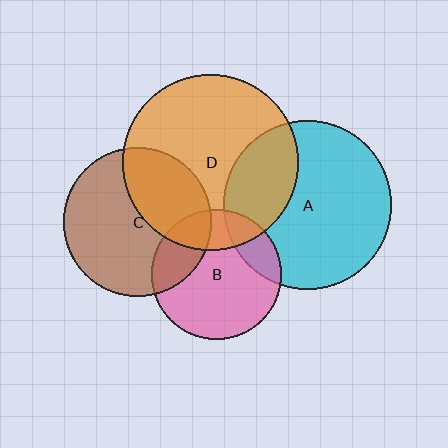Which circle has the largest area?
Circle D (orange).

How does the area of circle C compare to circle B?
Approximately 1.3 times.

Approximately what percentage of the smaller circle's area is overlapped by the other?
Approximately 20%.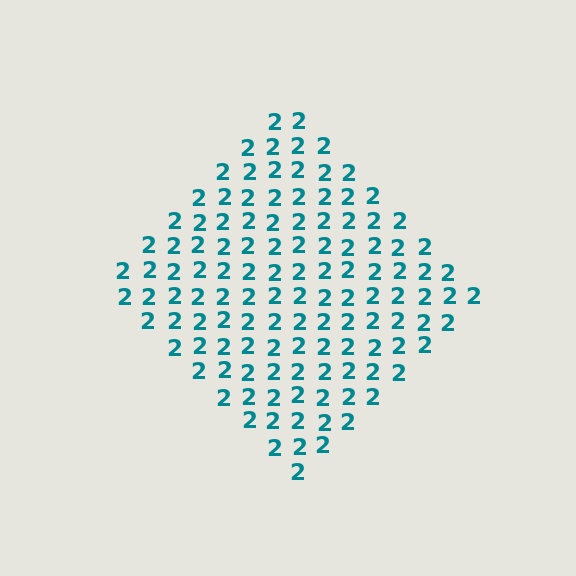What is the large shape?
The large shape is a diamond.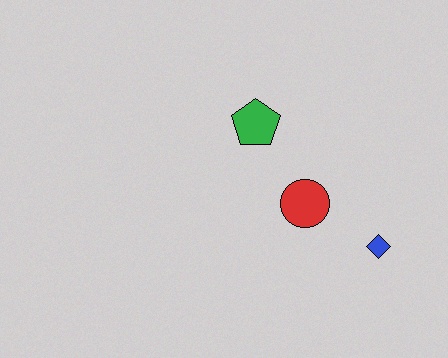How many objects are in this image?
There are 3 objects.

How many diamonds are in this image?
There is 1 diamond.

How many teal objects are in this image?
There are no teal objects.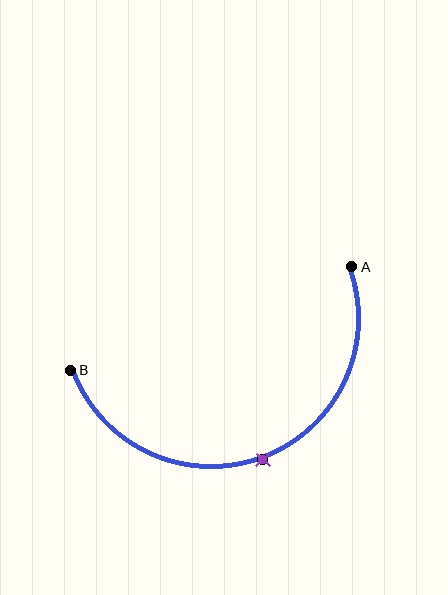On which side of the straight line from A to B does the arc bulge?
The arc bulges below the straight line connecting A and B.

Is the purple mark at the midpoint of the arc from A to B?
Yes. The purple mark lies on the arc at equal arc-length from both A and B — it is the arc midpoint.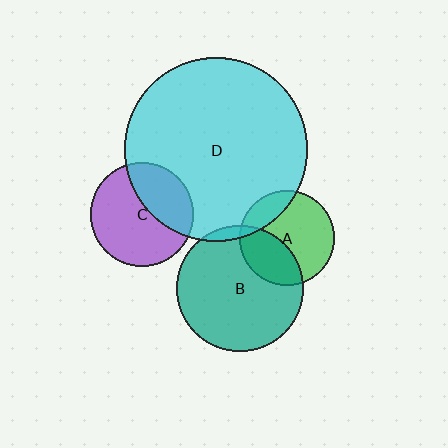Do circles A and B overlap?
Yes.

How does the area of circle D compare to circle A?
Approximately 3.7 times.